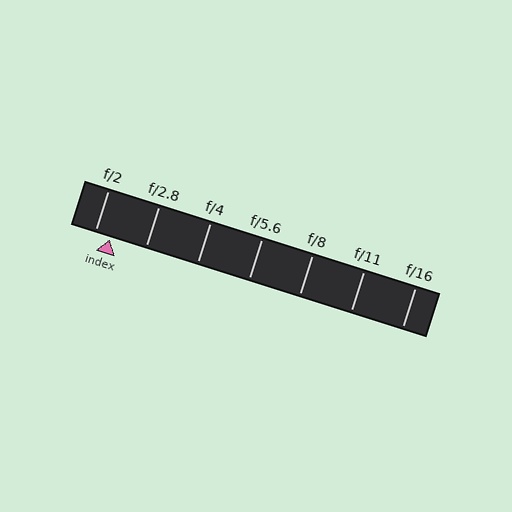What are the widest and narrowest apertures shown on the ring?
The widest aperture shown is f/2 and the narrowest is f/16.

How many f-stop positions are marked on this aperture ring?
There are 7 f-stop positions marked.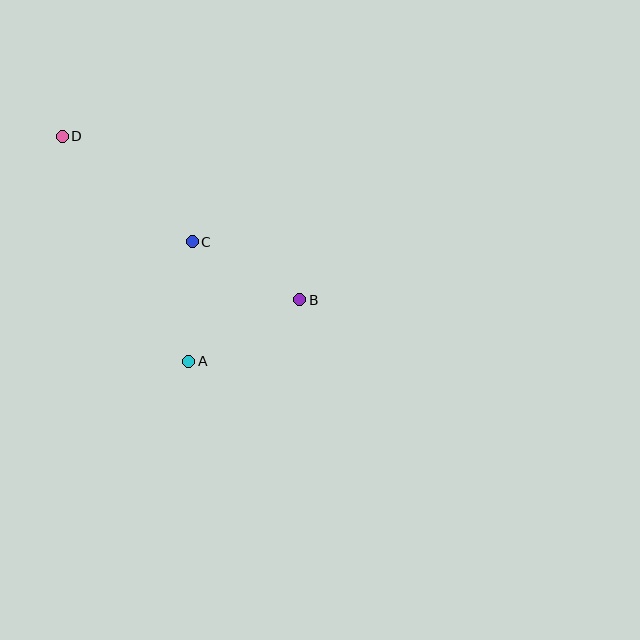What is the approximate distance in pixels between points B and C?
The distance between B and C is approximately 122 pixels.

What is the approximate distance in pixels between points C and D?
The distance between C and D is approximately 168 pixels.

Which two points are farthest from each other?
Points B and D are farthest from each other.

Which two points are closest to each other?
Points A and C are closest to each other.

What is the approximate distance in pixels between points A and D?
The distance between A and D is approximately 258 pixels.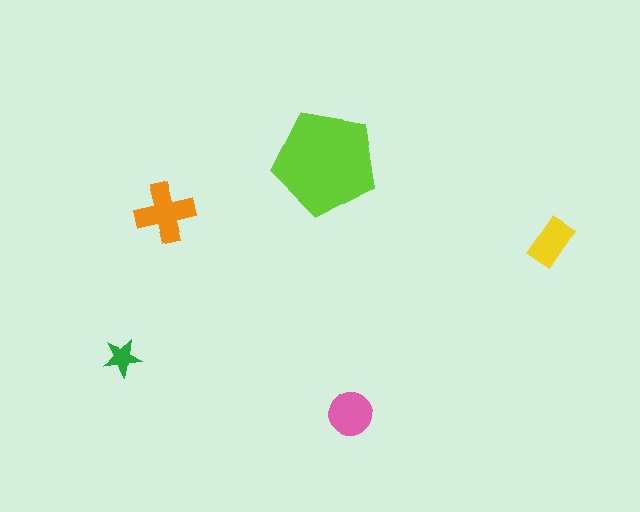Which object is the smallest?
The green star.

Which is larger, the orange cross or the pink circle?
The orange cross.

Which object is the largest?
The lime pentagon.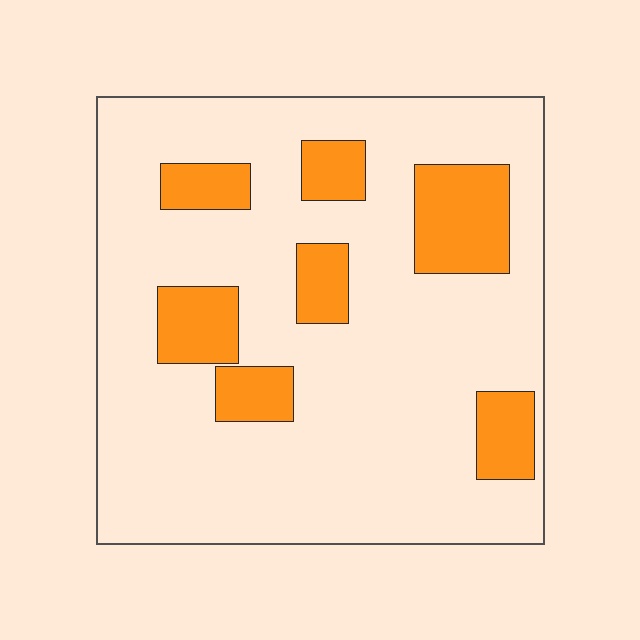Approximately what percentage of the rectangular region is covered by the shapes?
Approximately 20%.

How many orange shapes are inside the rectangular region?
7.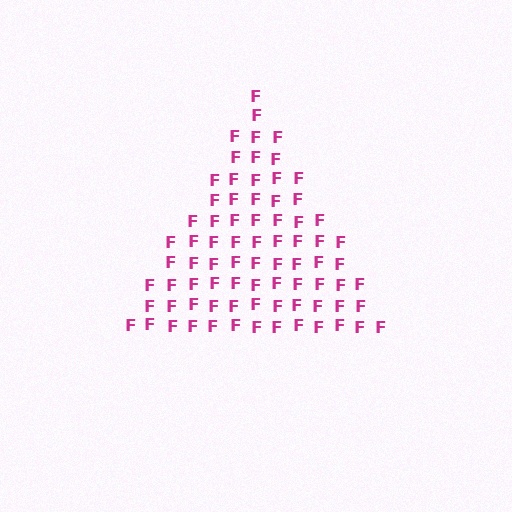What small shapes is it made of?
It is made of small letter F's.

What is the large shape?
The large shape is a triangle.